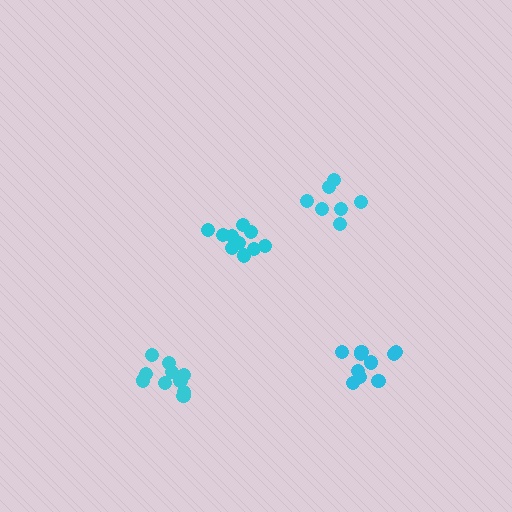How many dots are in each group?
Group 1: 10 dots, Group 2: 10 dots, Group 3: 7 dots, Group 4: 10 dots (37 total).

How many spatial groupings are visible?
There are 4 spatial groupings.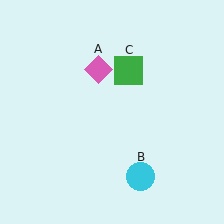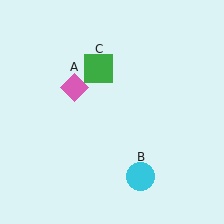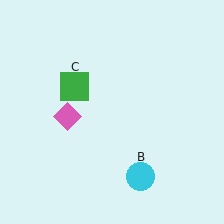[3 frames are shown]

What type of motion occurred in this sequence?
The pink diamond (object A), green square (object C) rotated counterclockwise around the center of the scene.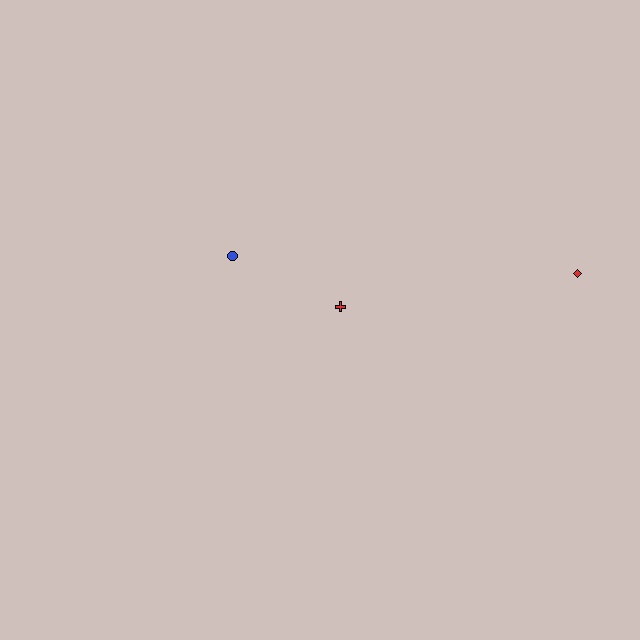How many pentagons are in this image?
There are no pentagons.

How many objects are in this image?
There are 3 objects.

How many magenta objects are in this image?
There are no magenta objects.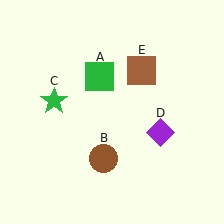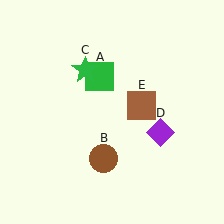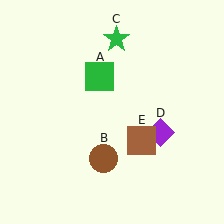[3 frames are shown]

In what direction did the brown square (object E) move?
The brown square (object E) moved down.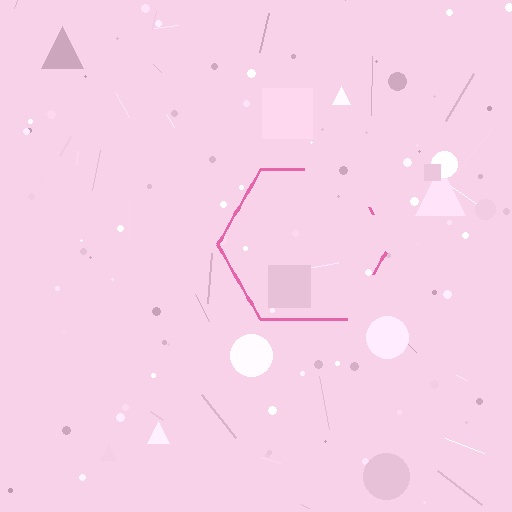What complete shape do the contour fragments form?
The contour fragments form a hexagon.